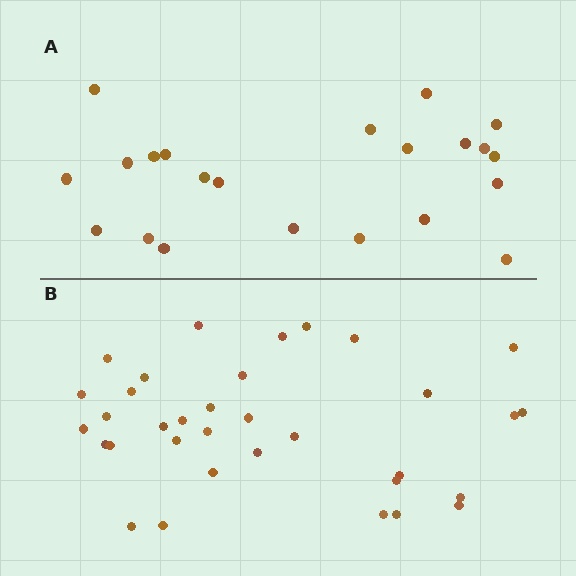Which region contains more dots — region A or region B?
Region B (the bottom region) has more dots.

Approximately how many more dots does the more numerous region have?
Region B has roughly 12 or so more dots than region A.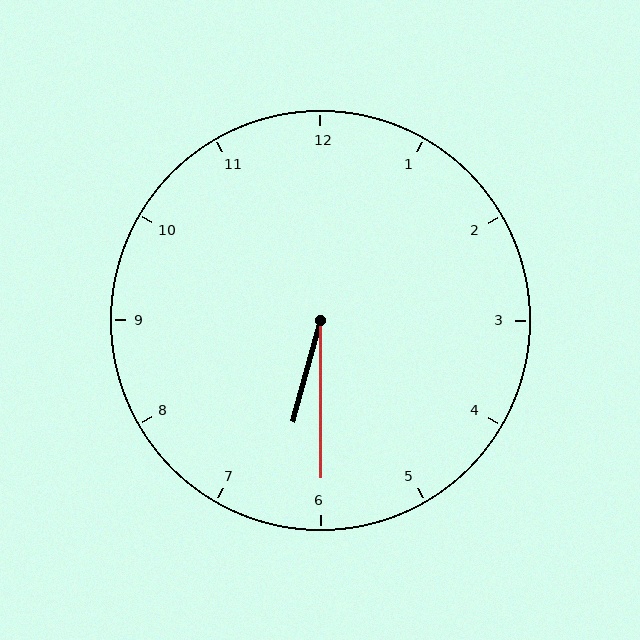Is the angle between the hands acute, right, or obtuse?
It is acute.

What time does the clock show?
6:30.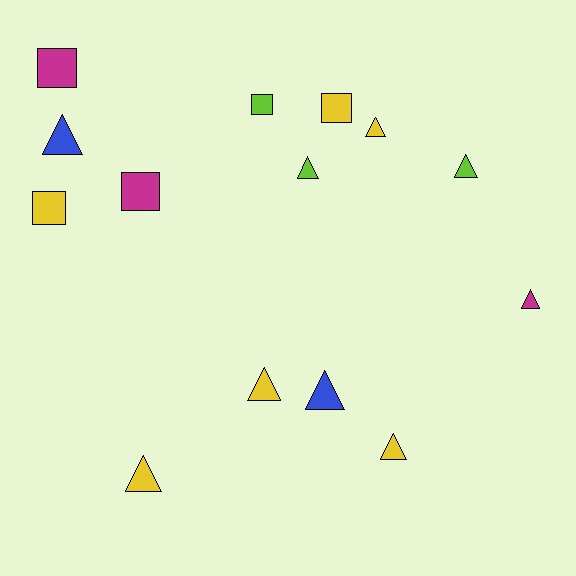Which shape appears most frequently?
Triangle, with 9 objects.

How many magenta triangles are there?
There is 1 magenta triangle.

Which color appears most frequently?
Yellow, with 6 objects.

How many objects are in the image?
There are 14 objects.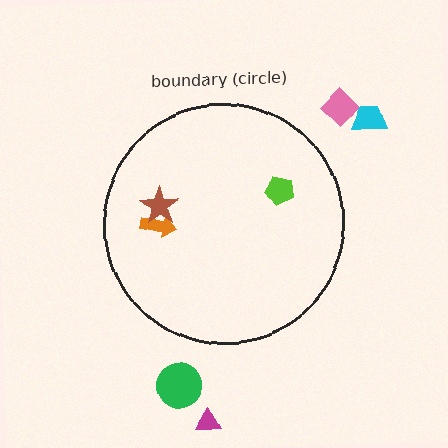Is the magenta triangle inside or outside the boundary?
Outside.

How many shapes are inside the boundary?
3 inside, 4 outside.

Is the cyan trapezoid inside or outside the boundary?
Outside.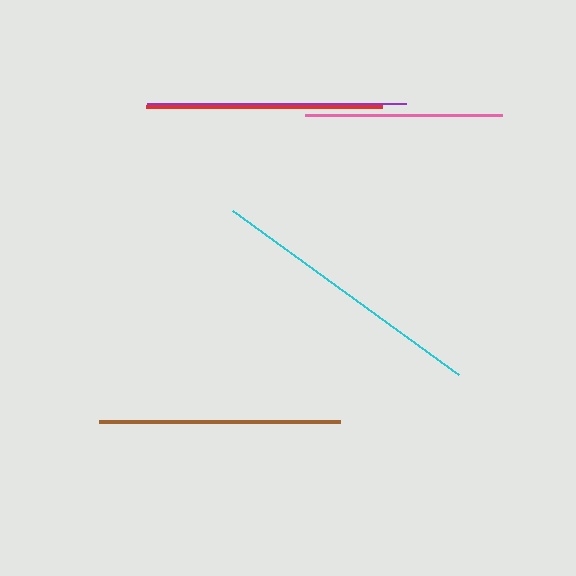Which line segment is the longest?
The cyan line is the longest at approximately 280 pixels.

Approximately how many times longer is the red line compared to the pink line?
The red line is approximately 1.2 times the length of the pink line.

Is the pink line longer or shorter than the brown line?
The brown line is longer than the pink line.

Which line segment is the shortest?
The pink line is the shortest at approximately 197 pixels.